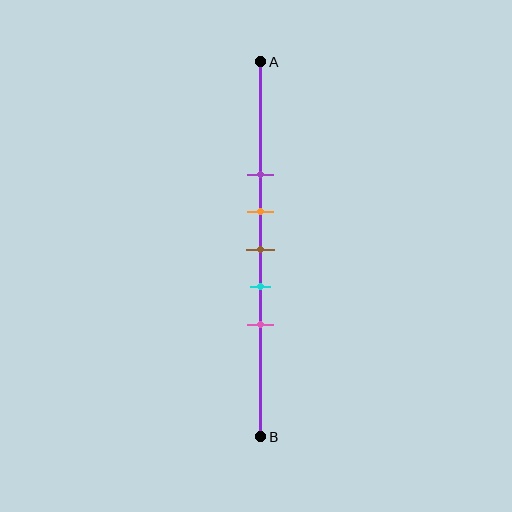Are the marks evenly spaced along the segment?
Yes, the marks are approximately evenly spaced.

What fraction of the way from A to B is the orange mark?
The orange mark is approximately 40% (0.4) of the way from A to B.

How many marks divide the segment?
There are 5 marks dividing the segment.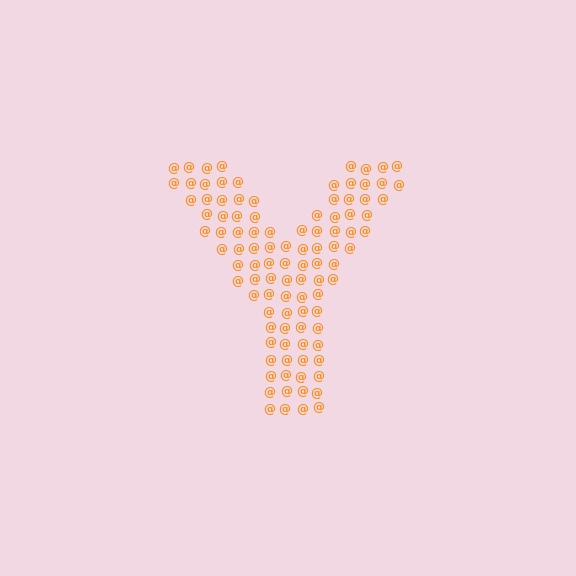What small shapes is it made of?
It is made of small at signs.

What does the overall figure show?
The overall figure shows the letter Y.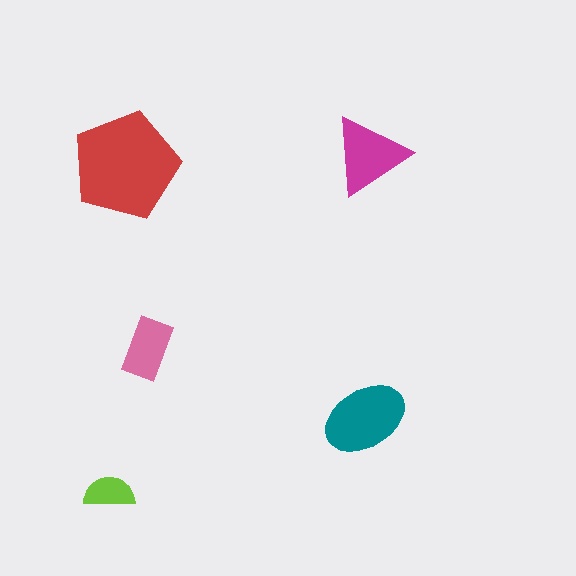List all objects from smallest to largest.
The lime semicircle, the pink rectangle, the magenta triangle, the teal ellipse, the red pentagon.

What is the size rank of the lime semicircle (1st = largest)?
5th.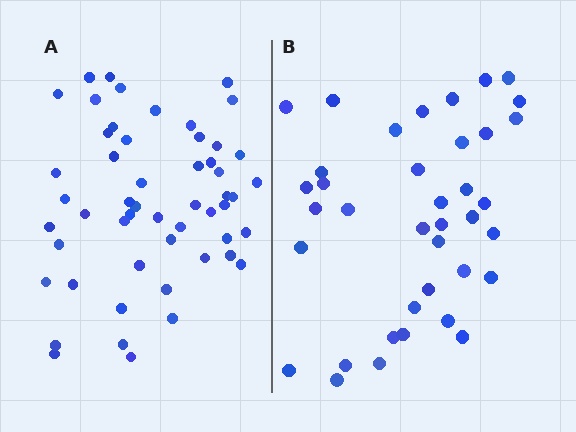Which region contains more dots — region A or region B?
Region A (the left region) has more dots.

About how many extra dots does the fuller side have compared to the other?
Region A has approximately 15 more dots than region B.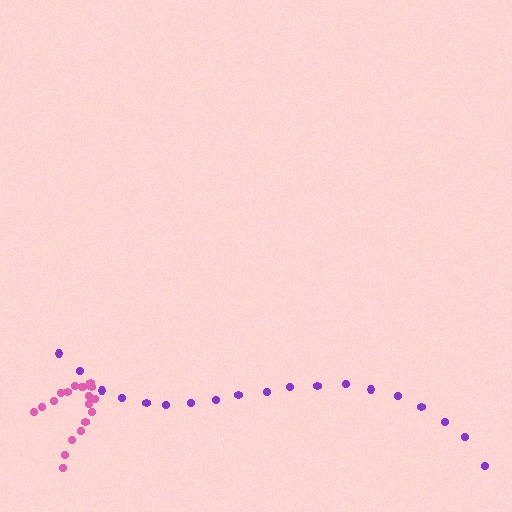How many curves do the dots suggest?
There are 2 distinct paths.